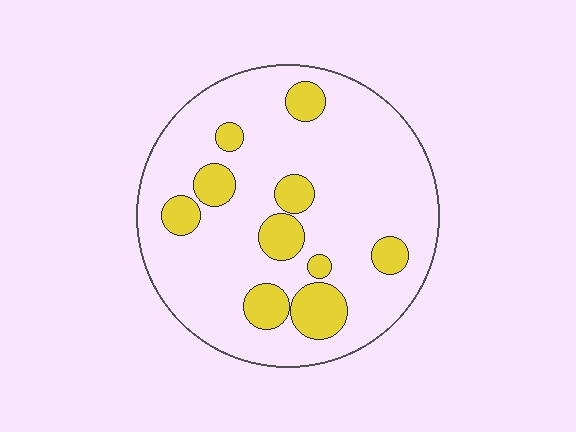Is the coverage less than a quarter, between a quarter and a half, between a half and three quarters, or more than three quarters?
Less than a quarter.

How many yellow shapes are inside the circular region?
10.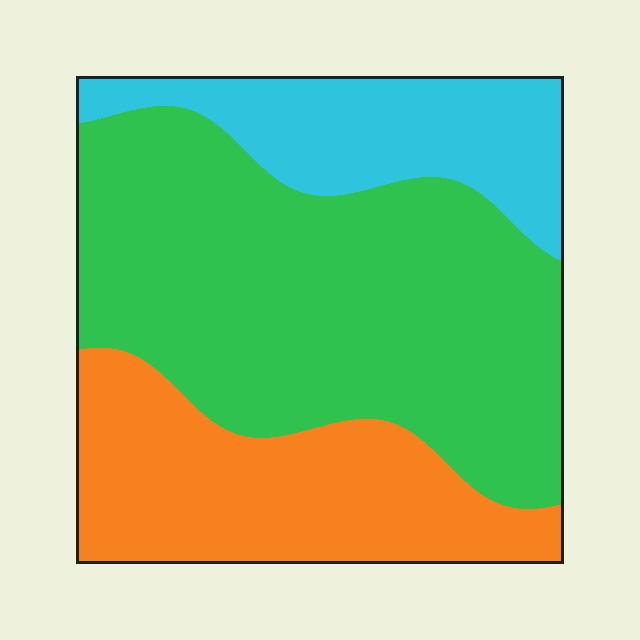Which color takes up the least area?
Cyan, at roughly 20%.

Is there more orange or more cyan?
Orange.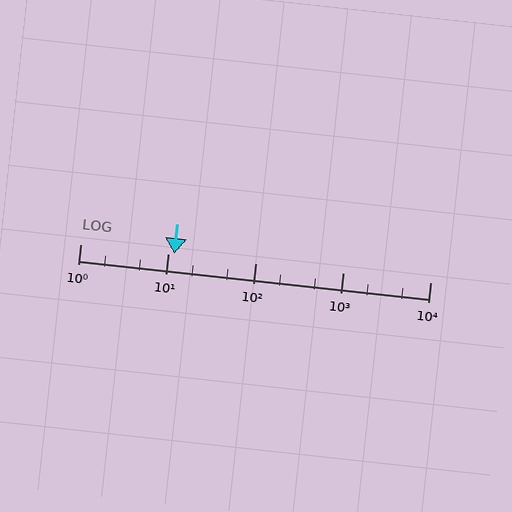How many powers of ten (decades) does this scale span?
The scale spans 4 decades, from 1 to 10000.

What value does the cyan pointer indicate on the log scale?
The pointer indicates approximately 12.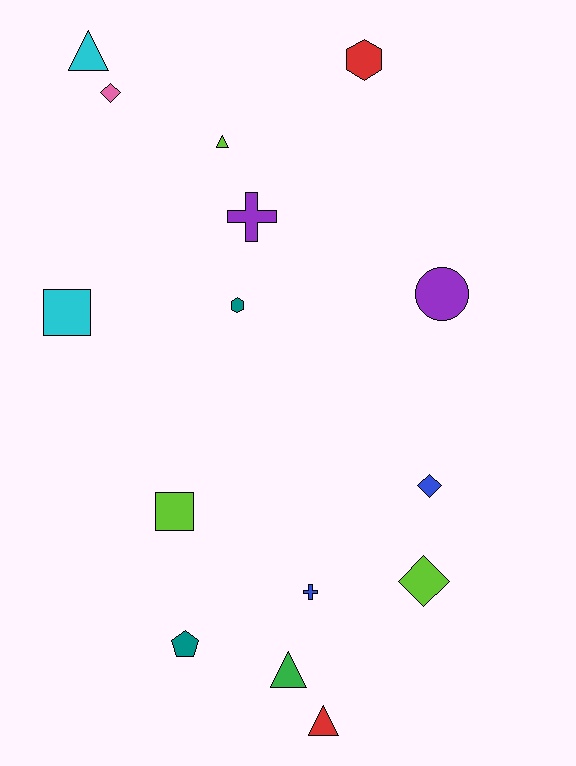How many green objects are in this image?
There is 1 green object.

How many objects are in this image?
There are 15 objects.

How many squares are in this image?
There are 2 squares.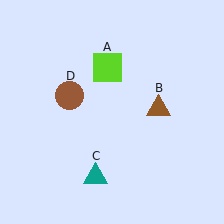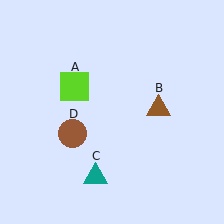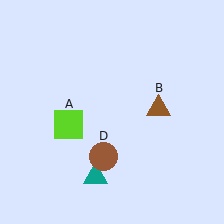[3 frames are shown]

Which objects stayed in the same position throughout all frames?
Brown triangle (object B) and teal triangle (object C) remained stationary.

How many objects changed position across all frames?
2 objects changed position: lime square (object A), brown circle (object D).